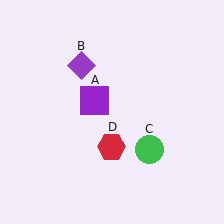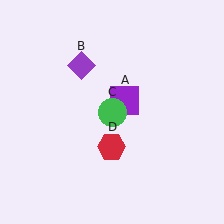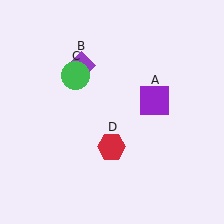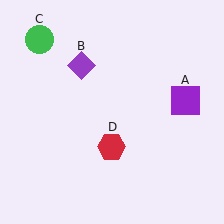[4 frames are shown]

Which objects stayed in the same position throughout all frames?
Purple diamond (object B) and red hexagon (object D) remained stationary.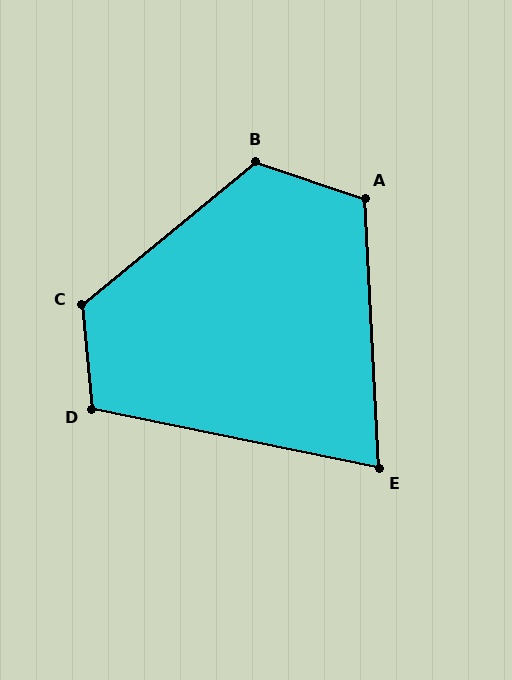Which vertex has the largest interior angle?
C, at approximately 124 degrees.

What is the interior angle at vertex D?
Approximately 107 degrees (obtuse).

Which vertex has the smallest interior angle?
E, at approximately 75 degrees.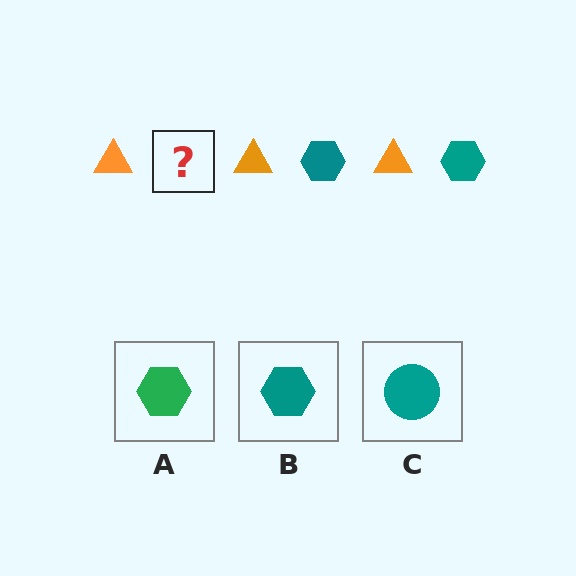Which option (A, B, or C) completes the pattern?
B.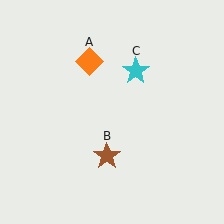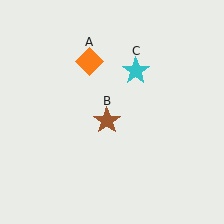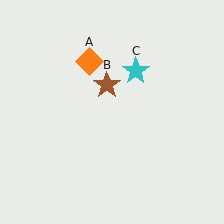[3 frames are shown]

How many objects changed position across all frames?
1 object changed position: brown star (object B).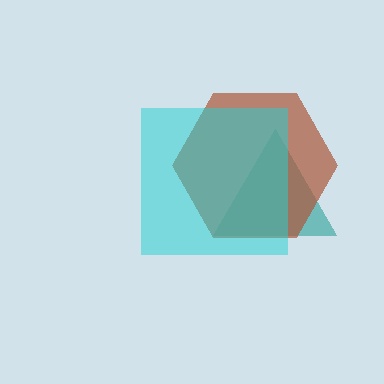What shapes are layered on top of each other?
The layered shapes are: a teal triangle, a brown hexagon, a cyan square.